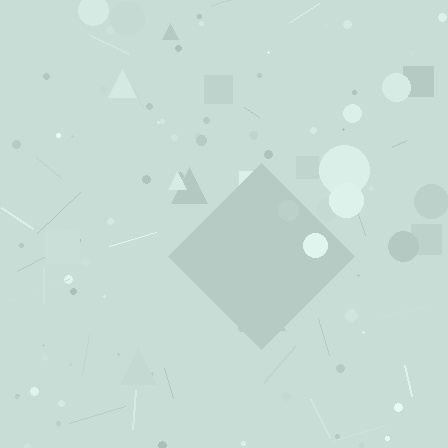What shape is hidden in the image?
A diamond is hidden in the image.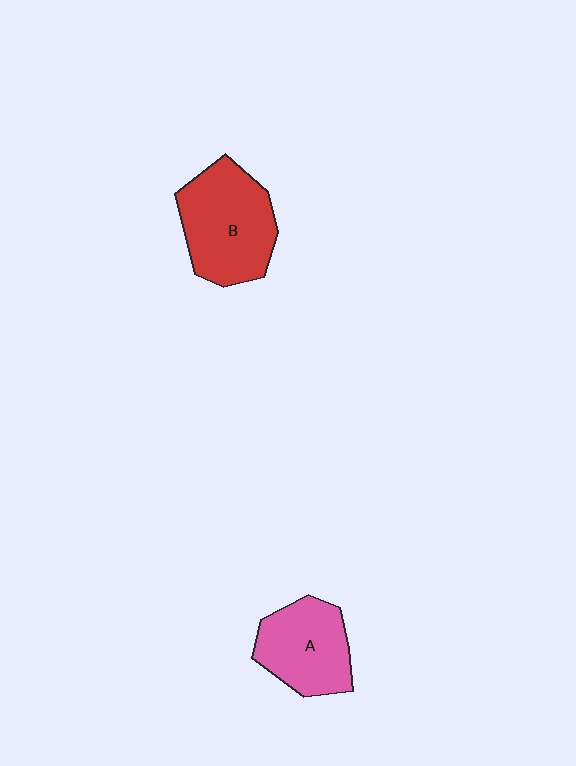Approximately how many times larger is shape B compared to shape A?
Approximately 1.3 times.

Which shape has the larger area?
Shape B (red).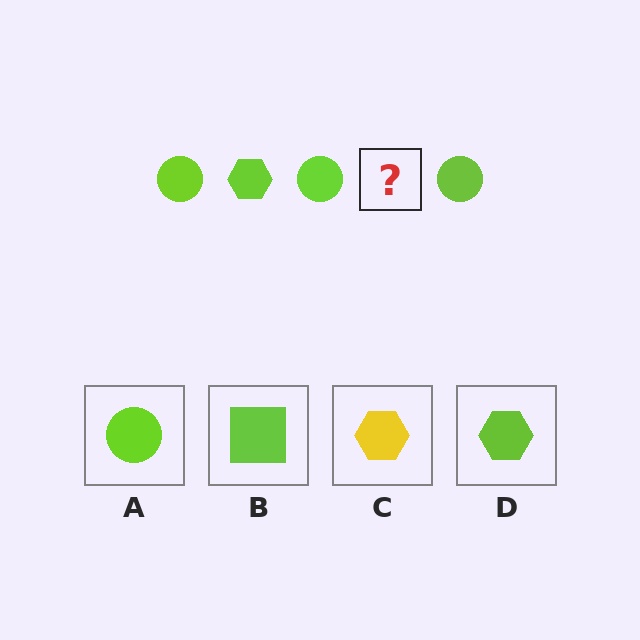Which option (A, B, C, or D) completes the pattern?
D.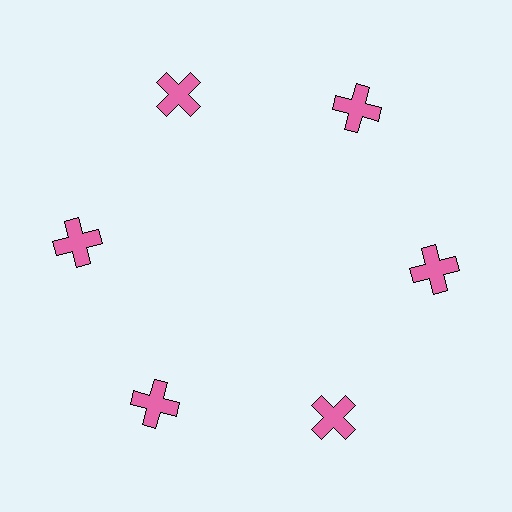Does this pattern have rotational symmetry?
Yes, this pattern has 6-fold rotational symmetry. It looks the same after rotating 60 degrees around the center.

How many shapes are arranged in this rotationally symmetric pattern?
There are 6 shapes, arranged in 6 groups of 1.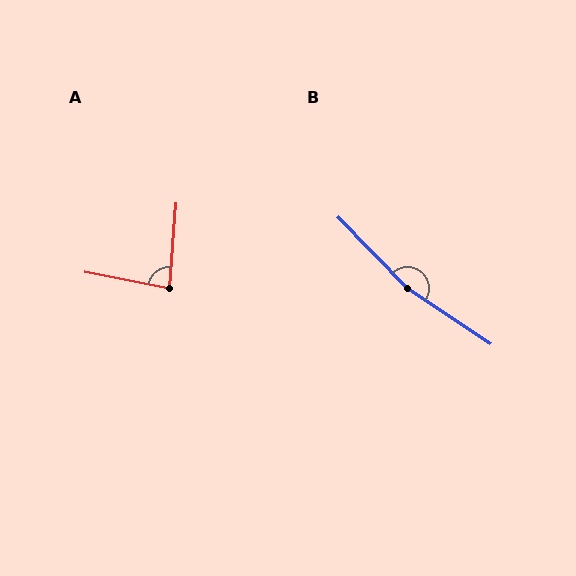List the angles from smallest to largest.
A (83°), B (168°).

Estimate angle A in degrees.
Approximately 83 degrees.